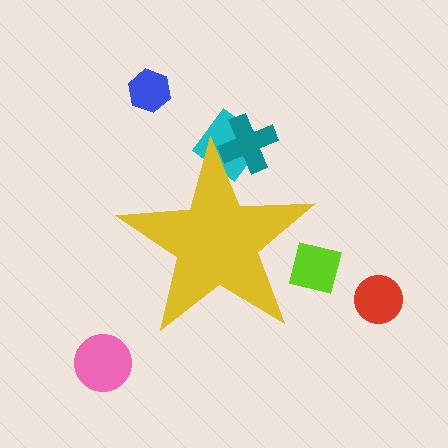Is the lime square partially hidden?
Yes, the lime square is partially hidden behind the yellow star.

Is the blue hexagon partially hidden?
No, the blue hexagon is fully visible.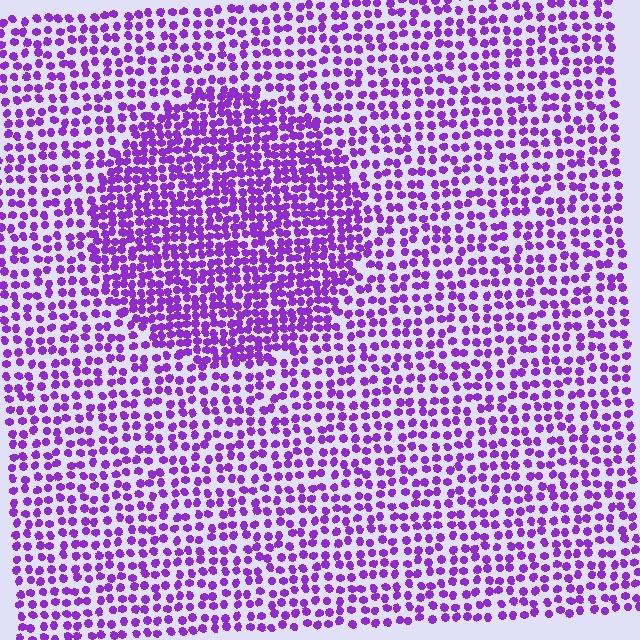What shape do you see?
I see a circle.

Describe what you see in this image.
The image contains small purple elements arranged at two different densities. A circle-shaped region is visible where the elements are more densely packed than the surrounding area.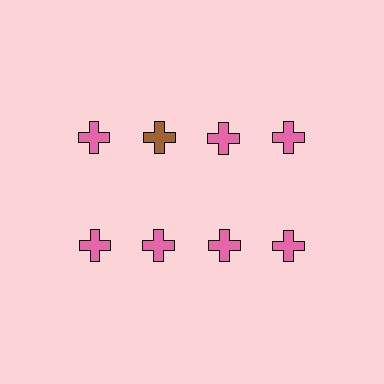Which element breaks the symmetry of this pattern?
The brown cross in the top row, second from left column breaks the symmetry. All other shapes are pink crosses.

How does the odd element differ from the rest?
It has a different color: brown instead of pink.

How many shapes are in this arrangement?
There are 8 shapes arranged in a grid pattern.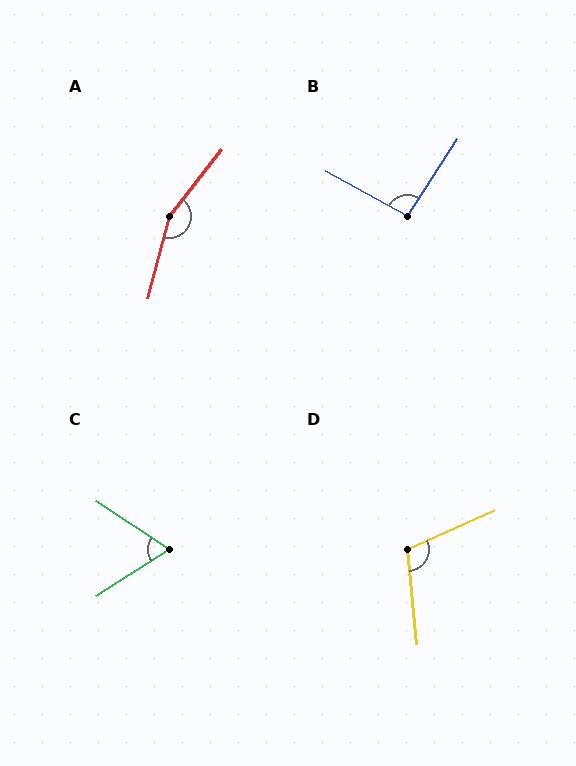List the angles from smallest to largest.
C (66°), B (94°), D (108°), A (157°).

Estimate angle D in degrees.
Approximately 108 degrees.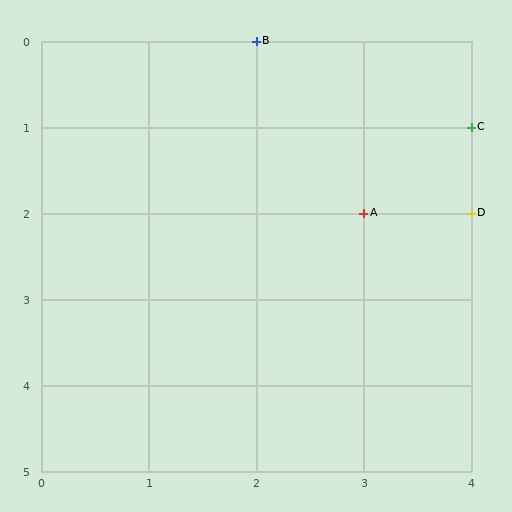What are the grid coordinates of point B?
Point B is at grid coordinates (2, 0).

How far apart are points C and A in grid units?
Points C and A are 1 column and 1 row apart (about 1.4 grid units diagonally).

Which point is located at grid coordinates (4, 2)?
Point D is at (4, 2).